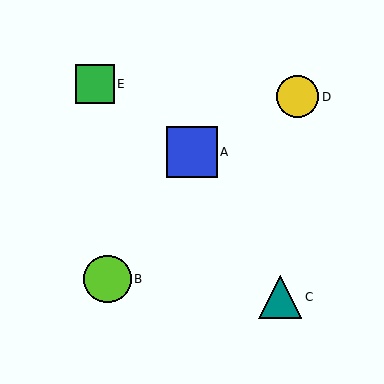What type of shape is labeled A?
Shape A is a blue square.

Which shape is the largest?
The blue square (labeled A) is the largest.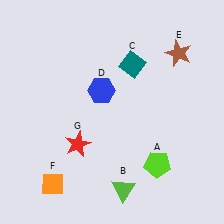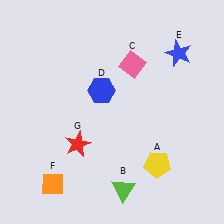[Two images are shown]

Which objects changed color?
A changed from lime to yellow. C changed from teal to pink. E changed from brown to blue.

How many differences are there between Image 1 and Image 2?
There are 3 differences between the two images.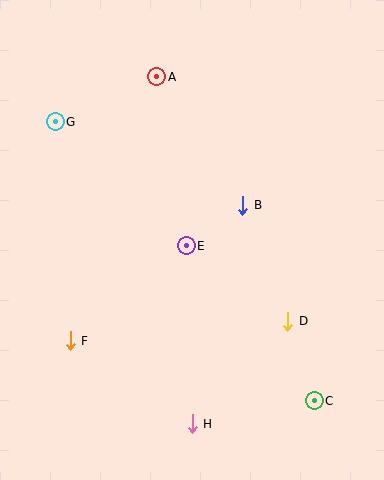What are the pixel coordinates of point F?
Point F is at (70, 341).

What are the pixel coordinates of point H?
Point H is at (192, 424).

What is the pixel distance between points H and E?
The distance between H and E is 178 pixels.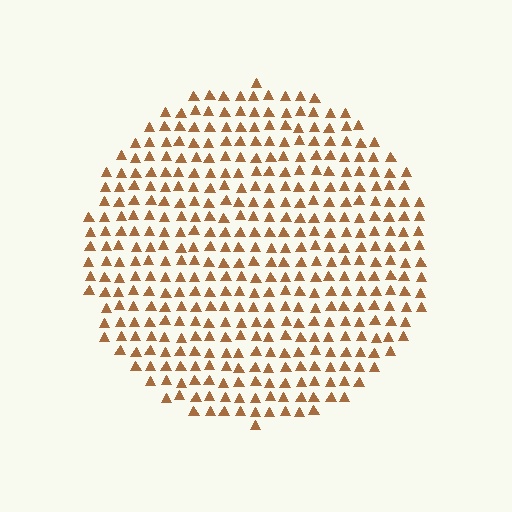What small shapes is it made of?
It is made of small triangles.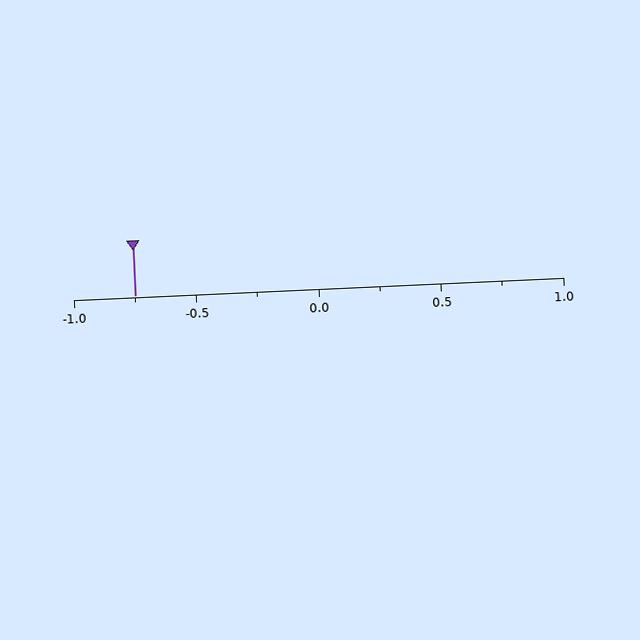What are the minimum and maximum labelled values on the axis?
The axis runs from -1.0 to 1.0.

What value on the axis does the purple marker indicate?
The marker indicates approximately -0.75.